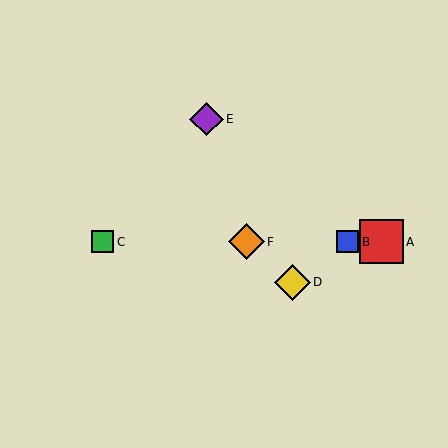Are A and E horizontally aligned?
No, A is at y≈242 and E is at y≈119.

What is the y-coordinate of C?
Object C is at y≈242.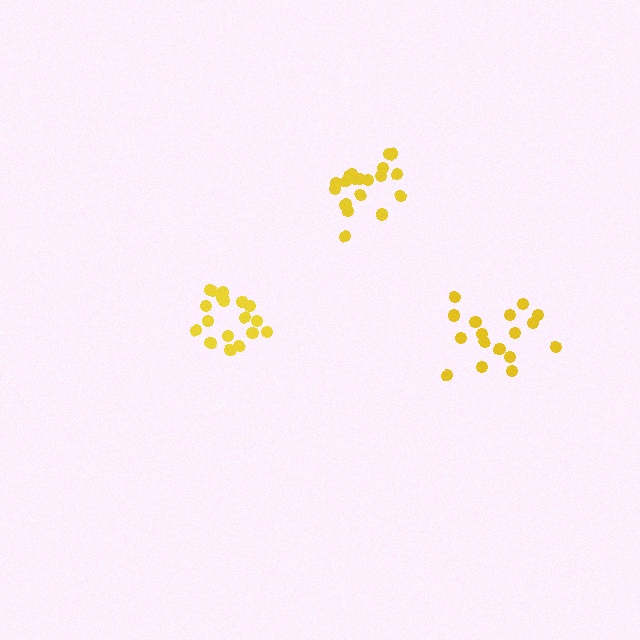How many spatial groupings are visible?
There are 3 spatial groupings.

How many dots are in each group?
Group 1: 19 dots, Group 2: 18 dots, Group 3: 17 dots (54 total).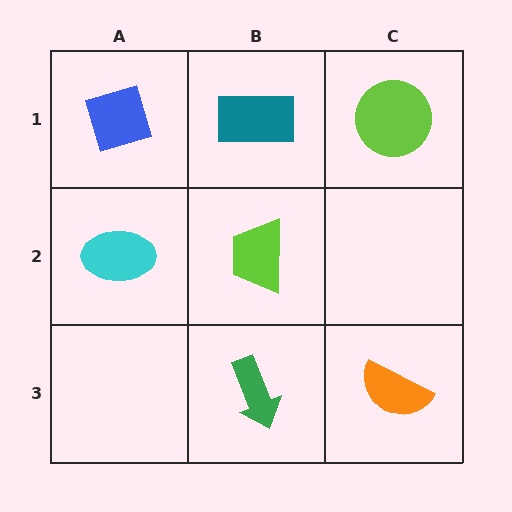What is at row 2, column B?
A lime trapezoid.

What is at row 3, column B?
A green arrow.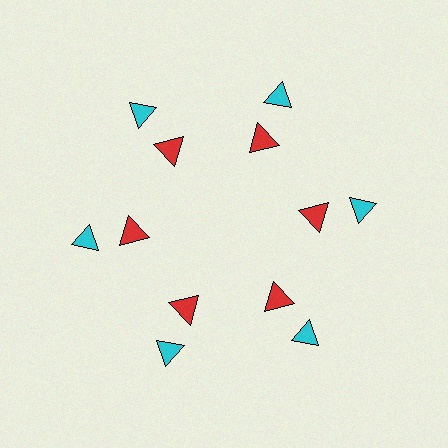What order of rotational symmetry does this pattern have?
This pattern has 6-fold rotational symmetry.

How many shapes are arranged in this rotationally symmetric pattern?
There are 12 shapes, arranged in 6 groups of 2.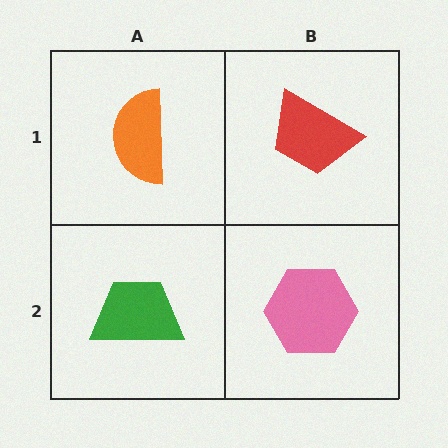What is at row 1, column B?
A red trapezoid.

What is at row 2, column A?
A green trapezoid.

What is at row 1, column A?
An orange semicircle.